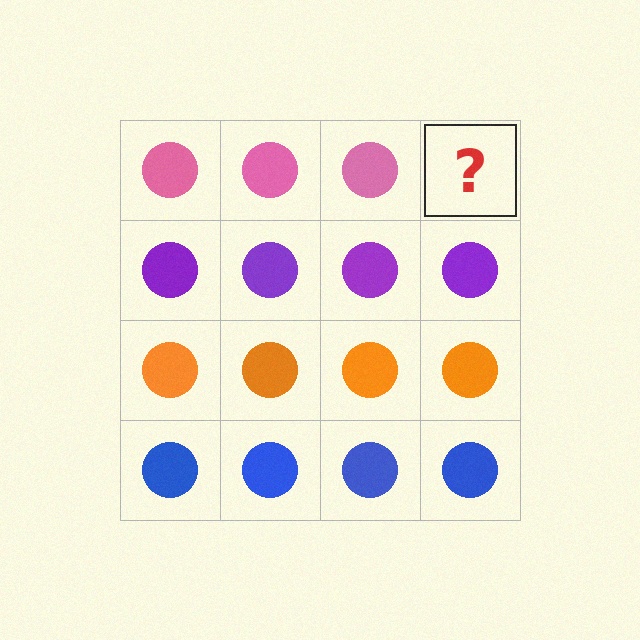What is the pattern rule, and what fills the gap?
The rule is that each row has a consistent color. The gap should be filled with a pink circle.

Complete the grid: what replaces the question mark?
The question mark should be replaced with a pink circle.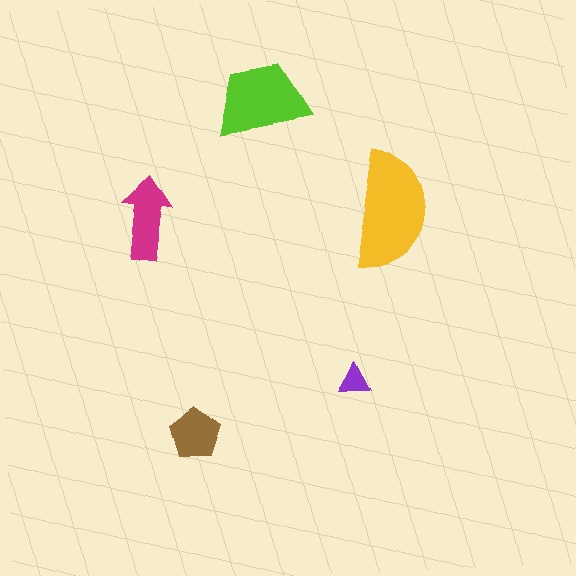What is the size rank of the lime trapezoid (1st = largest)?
2nd.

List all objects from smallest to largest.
The purple triangle, the brown pentagon, the magenta arrow, the lime trapezoid, the yellow semicircle.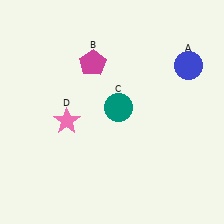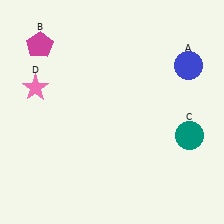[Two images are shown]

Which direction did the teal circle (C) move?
The teal circle (C) moved right.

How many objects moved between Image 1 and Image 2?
3 objects moved between the two images.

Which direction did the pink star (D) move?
The pink star (D) moved up.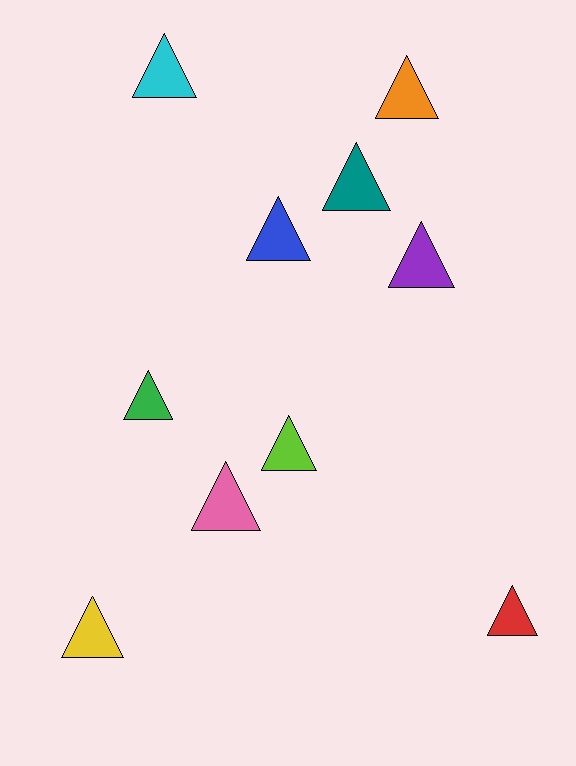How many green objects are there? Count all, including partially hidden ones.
There is 1 green object.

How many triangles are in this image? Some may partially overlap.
There are 10 triangles.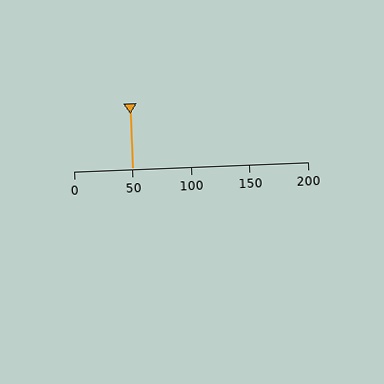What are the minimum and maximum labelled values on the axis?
The axis runs from 0 to 200.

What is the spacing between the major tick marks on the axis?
The major ticks are spaced 50 apart.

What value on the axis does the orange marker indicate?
The marker indicates approximately 50.